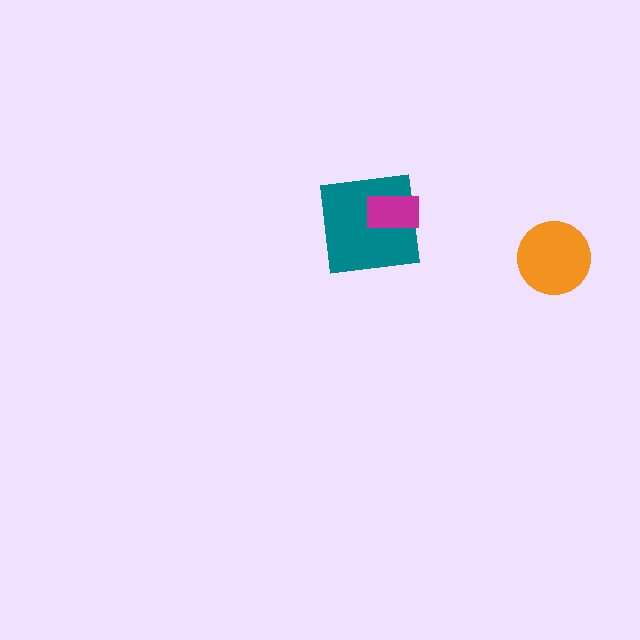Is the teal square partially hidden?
Yes, it is partially covered by another shape.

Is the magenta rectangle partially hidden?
No, no other shape covers it.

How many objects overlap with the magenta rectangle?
1 object overlaps with the magenta rectangle.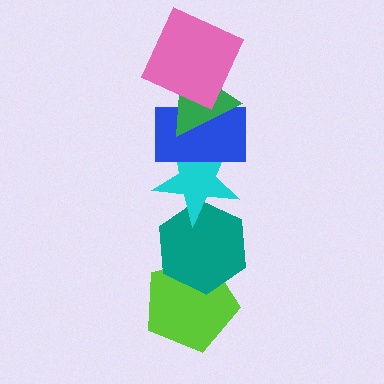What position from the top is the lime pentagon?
The lime pentagon is 6th from the top.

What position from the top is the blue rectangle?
The blue rectangle is 3rd from the top.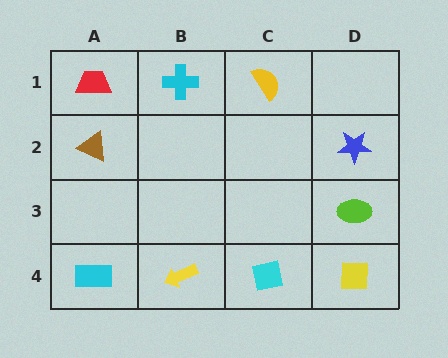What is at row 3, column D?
A lime ellipse.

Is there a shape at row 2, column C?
No, that cell is empty.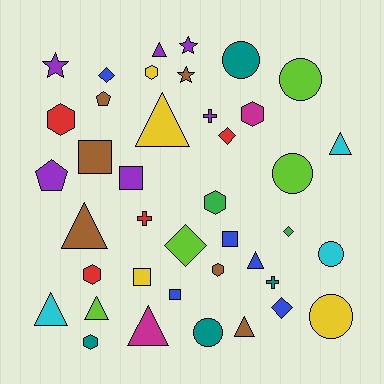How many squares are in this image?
There are 5 squares.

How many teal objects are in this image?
There are 4 teal objects.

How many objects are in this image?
There are 40 objects.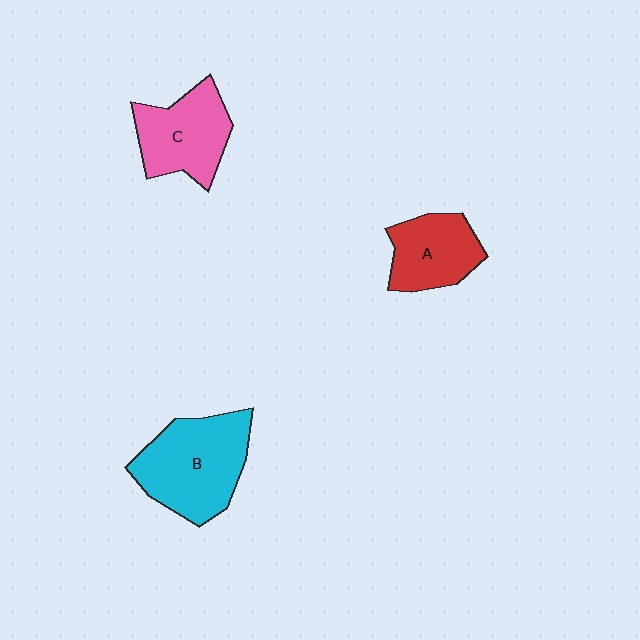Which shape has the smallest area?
Shape A (red).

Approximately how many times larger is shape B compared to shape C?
Approximately 1.3 times.